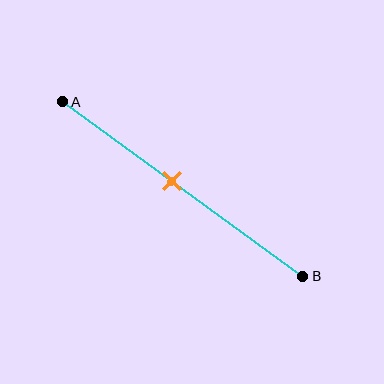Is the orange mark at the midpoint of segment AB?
No, the mark is at about 45% from A, not at the 50% midpoint.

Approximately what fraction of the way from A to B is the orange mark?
The orange mark is approximately 45% of the way from A to B.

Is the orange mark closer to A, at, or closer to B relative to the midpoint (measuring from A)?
The orange mark is closer to point A than the midpoint of segment AB.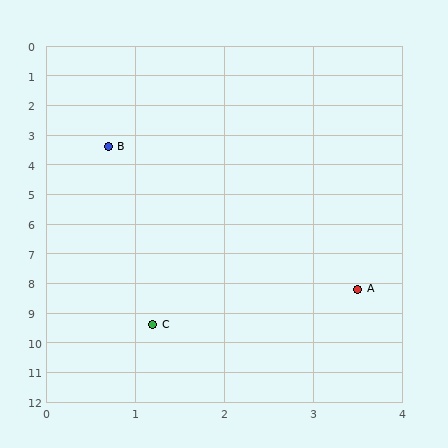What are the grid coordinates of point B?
Point B is at approximately (0.7, 3.4).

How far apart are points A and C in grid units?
Points A and C are about 2.6 grid units apart.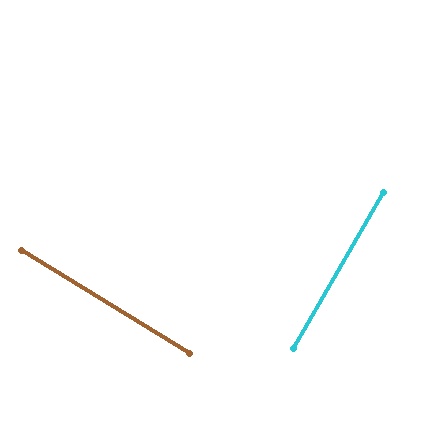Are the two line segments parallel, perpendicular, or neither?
Perpendicular — they meet at approximately 88°.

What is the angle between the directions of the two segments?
Approximately 88 degrees.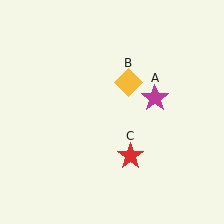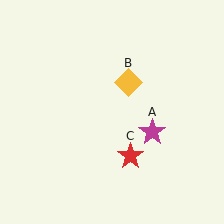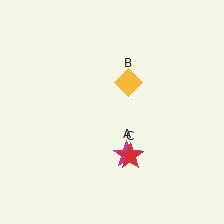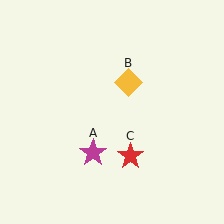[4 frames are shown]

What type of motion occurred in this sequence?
The magenta star (object A) rotated clockwise around the center of the scene.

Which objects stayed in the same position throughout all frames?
Yellow diamond (object B) and red star (object C) remained stationary.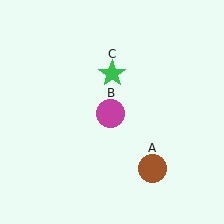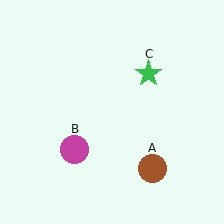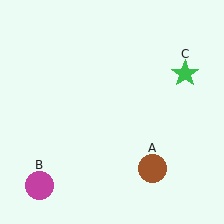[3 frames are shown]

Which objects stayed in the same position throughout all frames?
Brown circle (object A) remained stationary.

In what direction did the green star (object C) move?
The green star (object C) moved right.